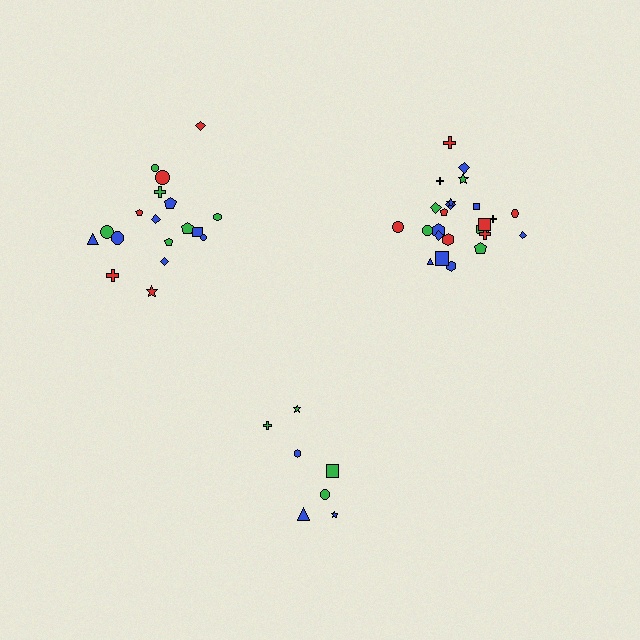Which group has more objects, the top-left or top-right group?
The top-right group.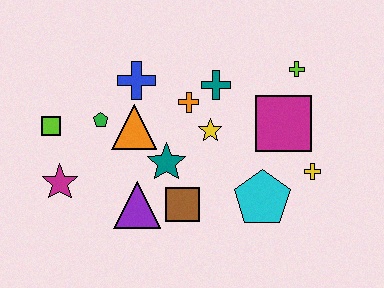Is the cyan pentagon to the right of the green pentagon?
Yes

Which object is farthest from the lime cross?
The magenta star is farthest from the lime cross.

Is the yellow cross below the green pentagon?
Yes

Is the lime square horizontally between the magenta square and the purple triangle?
No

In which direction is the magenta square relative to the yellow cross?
The magenta square is above the yellow cross.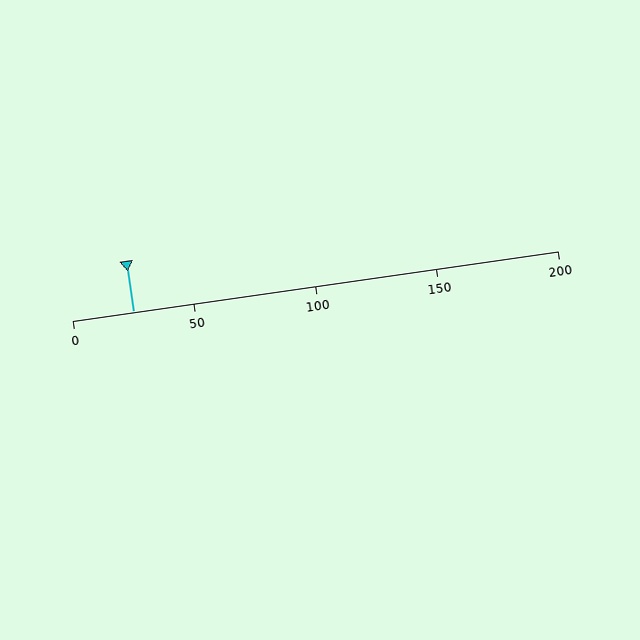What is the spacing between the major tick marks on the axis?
The major ticks are spaced 50 apart.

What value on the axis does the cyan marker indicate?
The marker indicates approximately 25.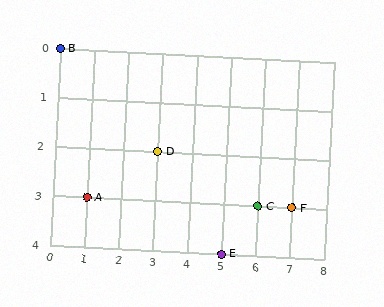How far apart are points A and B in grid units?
Points A and B are 1 column and 3 rows apart (about 3.2 grid units diagonally).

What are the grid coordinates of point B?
Point B is at grid coordinates (0, 0).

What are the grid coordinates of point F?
Point F is at grid coordinates (7, 3).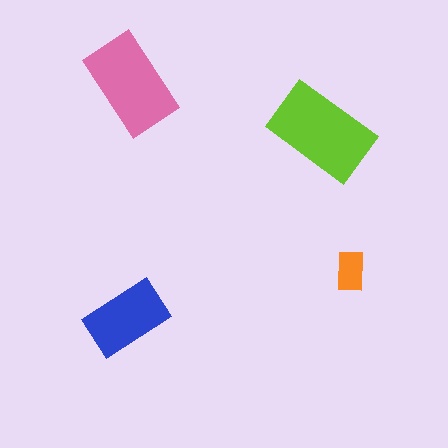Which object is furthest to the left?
The blue rectangle is leftmost.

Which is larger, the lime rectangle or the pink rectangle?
The lime one.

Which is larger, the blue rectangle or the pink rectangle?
The pink one.